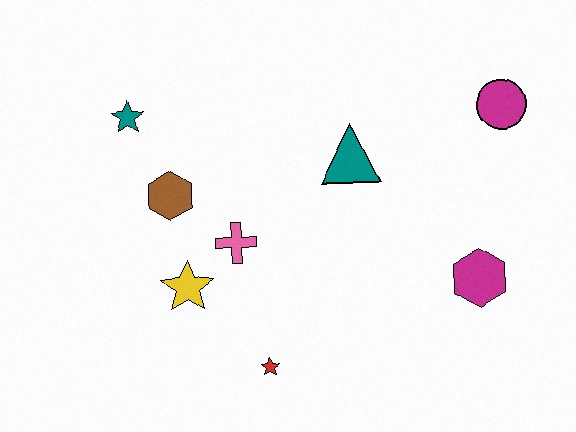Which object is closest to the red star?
The yellow star is closest to the red star.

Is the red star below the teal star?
Yes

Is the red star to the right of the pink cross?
Yes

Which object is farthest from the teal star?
The magenta hexagon is farthest from the teal star.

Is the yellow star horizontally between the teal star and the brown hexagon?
No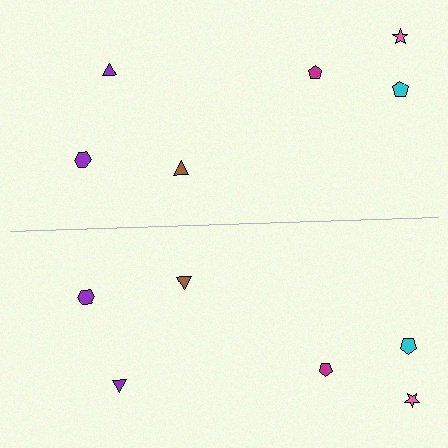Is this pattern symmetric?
Yes, this pattern has bilateral (reflection) symmetry.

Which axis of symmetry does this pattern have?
The pattern has a horizontal axis of symmetry running through the center of the image.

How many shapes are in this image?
There are 12 shapes in this image.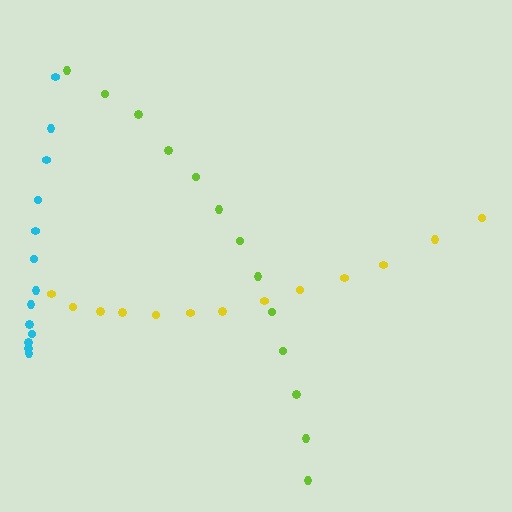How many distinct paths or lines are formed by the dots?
There are 3 distinct paths.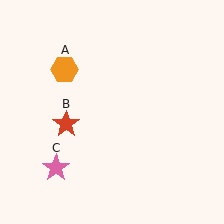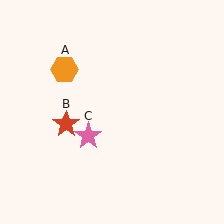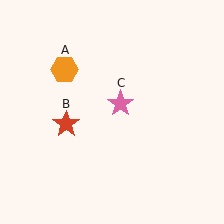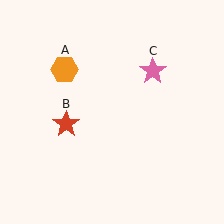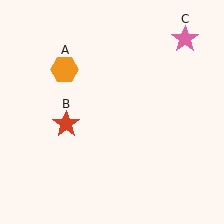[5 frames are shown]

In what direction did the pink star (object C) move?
The pink star (object C) moved up and to the right.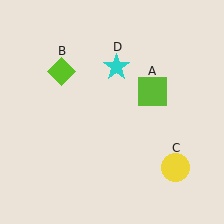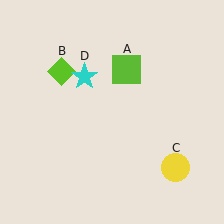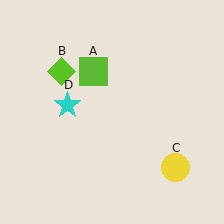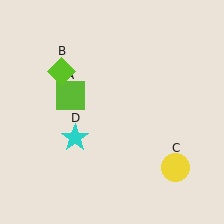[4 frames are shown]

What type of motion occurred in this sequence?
The lime square (object A), cyan star (object D) rotated counterclockwise around the center of the scene.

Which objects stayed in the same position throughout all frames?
Lime diamond (object B) and yellow circle (object C) remained stationary.